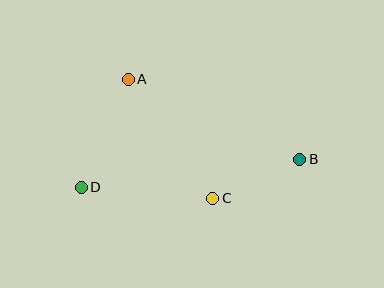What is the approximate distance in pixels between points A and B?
The distance between A and B is approximately 189 pixels.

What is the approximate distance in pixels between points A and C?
The distance between A and C is approximately 146 pixels.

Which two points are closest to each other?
Points B and C are closest to each other.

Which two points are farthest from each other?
Points B and D are farthest from each other.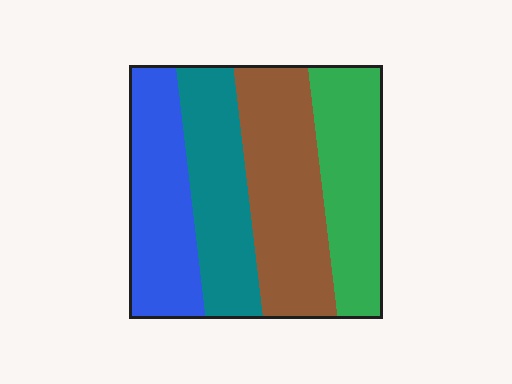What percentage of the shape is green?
Green covers roughly 25% of the shape.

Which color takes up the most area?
Brown, at roughly 30%.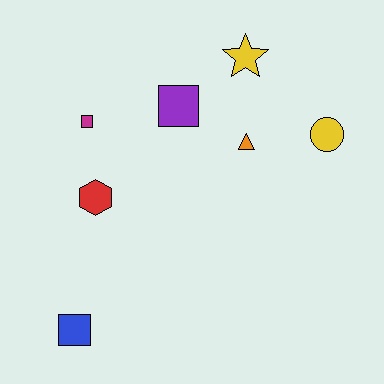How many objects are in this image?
There are 7 objects.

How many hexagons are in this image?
There is 1 hexagon.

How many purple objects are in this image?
There is 1 purple object.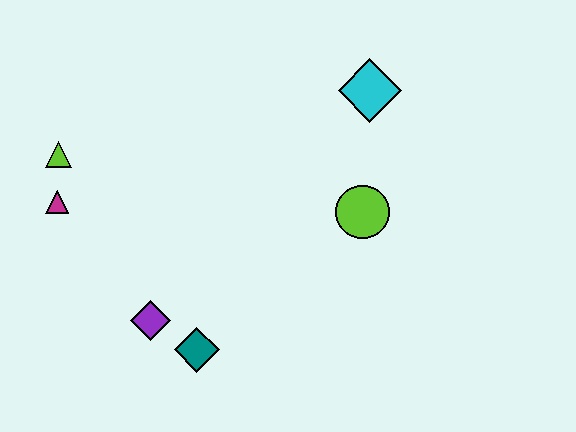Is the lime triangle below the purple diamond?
No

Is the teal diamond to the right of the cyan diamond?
No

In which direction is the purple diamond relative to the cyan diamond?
The purple diamond is below the cyan diamond.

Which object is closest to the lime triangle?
The magenta triangle is closest to the lime triangle.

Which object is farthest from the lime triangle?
The cyan diamond is farthest from the lime triangle.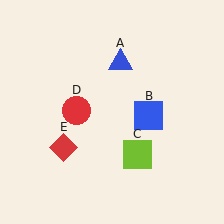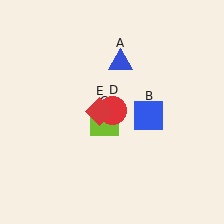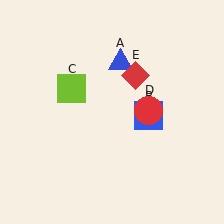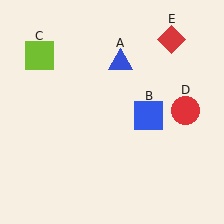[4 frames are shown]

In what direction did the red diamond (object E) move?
The red diamond (object E) moved up and to the right.